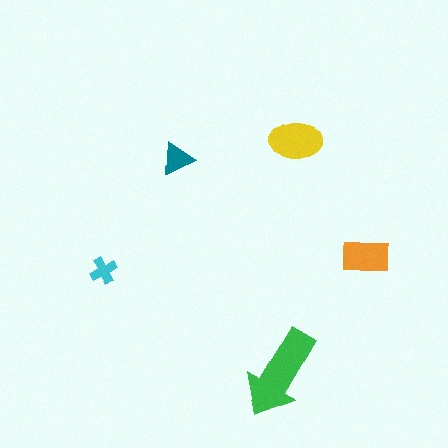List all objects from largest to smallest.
The green arrow, the yellow ellipse, the orange rectangle, the teal triangle, the cyan cross.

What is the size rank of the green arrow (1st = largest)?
1st.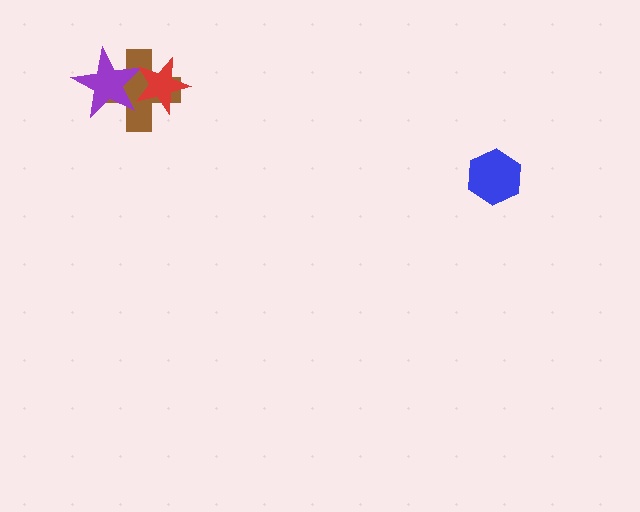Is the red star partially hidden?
No, no other shape covers it.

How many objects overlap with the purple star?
2 objects overlap with the purple star.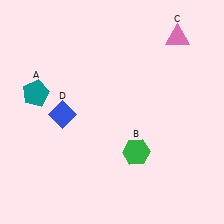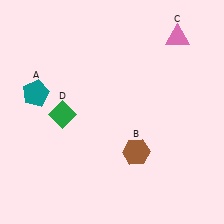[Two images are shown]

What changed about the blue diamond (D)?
In Image 1, D is blue. In Image 2, it changed to green.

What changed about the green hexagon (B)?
In Image 1, B is green. In Image 2, it changed to brown.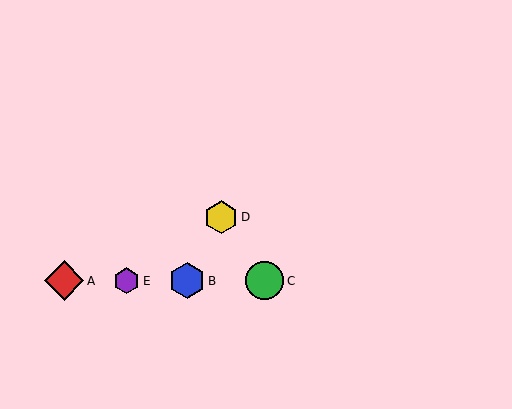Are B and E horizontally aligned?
Yes, both are at y≈281.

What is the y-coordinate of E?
Object E is at y≈281.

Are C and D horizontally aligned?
No, C is at y≈281 and D is at y≈217.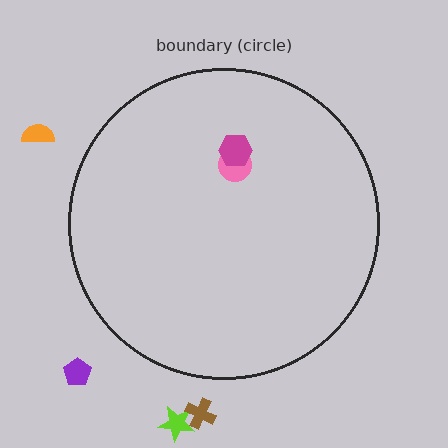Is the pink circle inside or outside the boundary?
Inside.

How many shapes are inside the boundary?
2 inside, 4 outside.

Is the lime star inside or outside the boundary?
Outside.